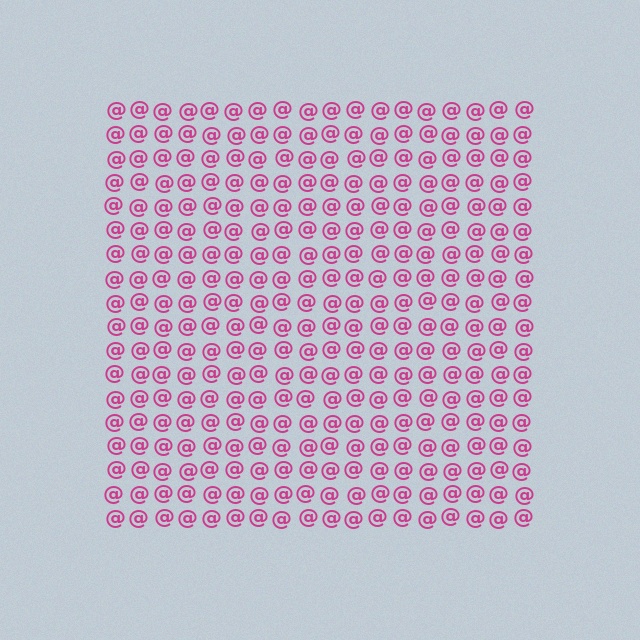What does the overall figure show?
The overall figure shows a square.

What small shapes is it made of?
It is made of small at signs.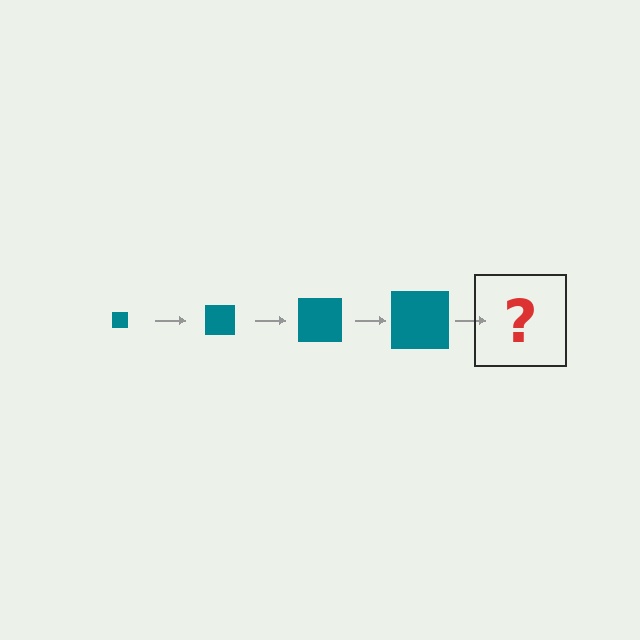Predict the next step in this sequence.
The next step is a teal square, larger than the previous one.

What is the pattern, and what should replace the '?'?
The pattern is that the square gets progressively larger each step. The '?' should be a teal square, larger than the previous one.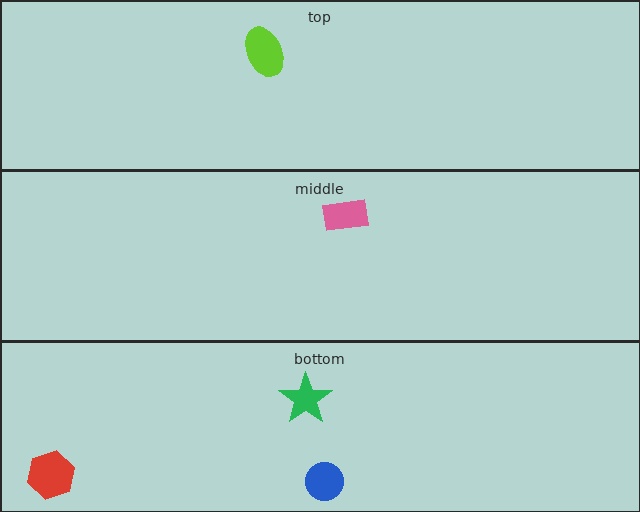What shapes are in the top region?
The lime ellipse.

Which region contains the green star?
The bottom region.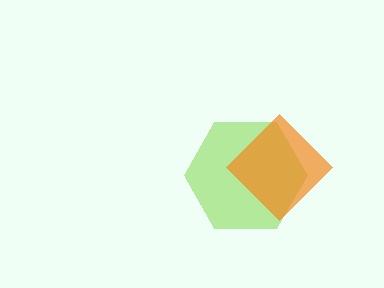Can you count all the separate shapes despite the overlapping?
Yes, there are 2 separate shapes.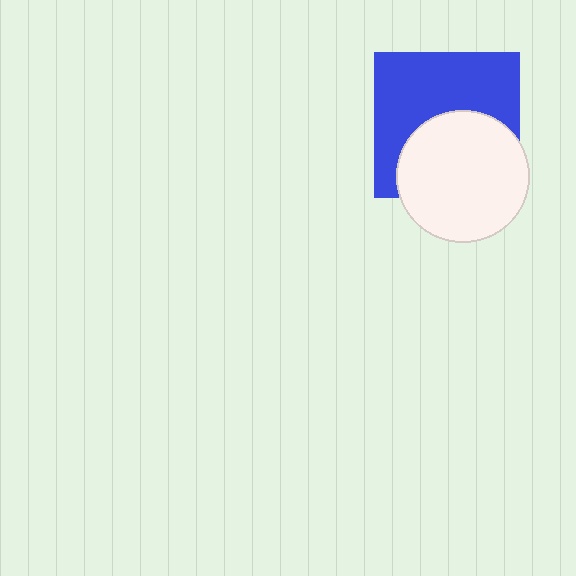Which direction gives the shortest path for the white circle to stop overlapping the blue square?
Moving down gives the shortest separation.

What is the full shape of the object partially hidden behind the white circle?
The partially hidden object is a blue square.